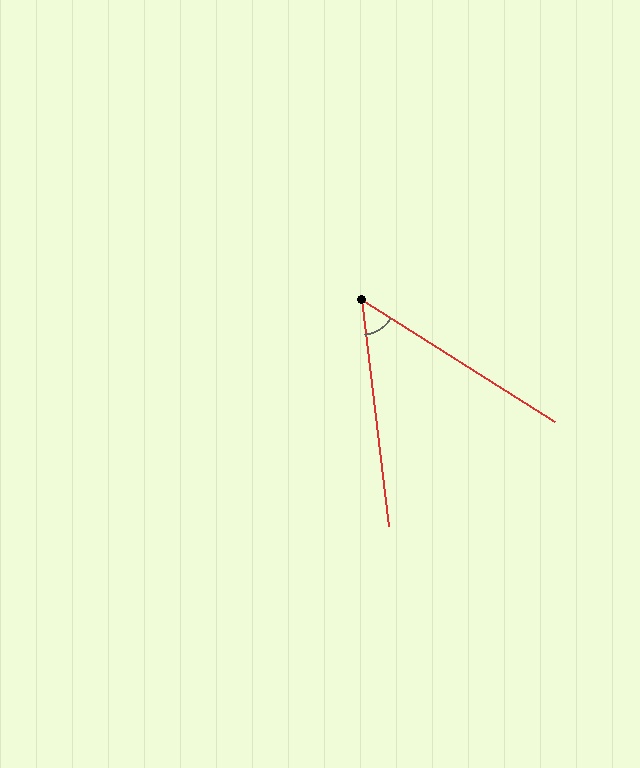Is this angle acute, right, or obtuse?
It is acute.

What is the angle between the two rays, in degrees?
Approximately 51 degrees.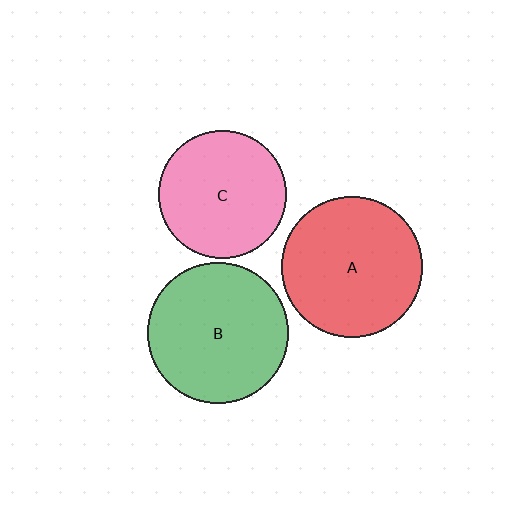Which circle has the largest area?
Circle B (green).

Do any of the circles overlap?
No, none of the circles overlap.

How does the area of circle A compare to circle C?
Approximately 1.2 times.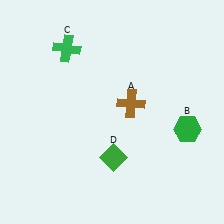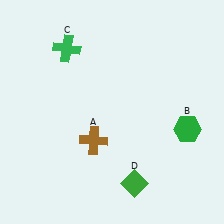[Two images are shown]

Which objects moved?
The objects that moved are: the brown cross (A), the green diamond (D).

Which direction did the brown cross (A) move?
The brown cross (A) moved left.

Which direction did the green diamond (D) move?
The green diamond (D) moved down.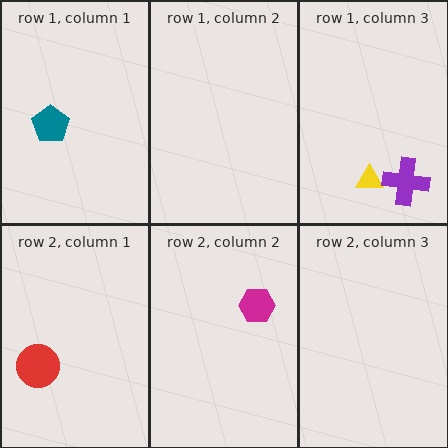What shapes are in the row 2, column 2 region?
The magenta hexagon.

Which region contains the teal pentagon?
The row 1, column 1 region.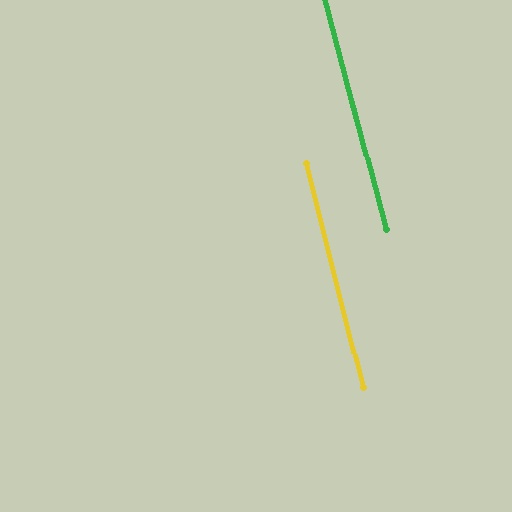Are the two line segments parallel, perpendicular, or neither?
Parallel — their directions differ by only 0.7°.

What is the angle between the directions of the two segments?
Approximately 1 degree.